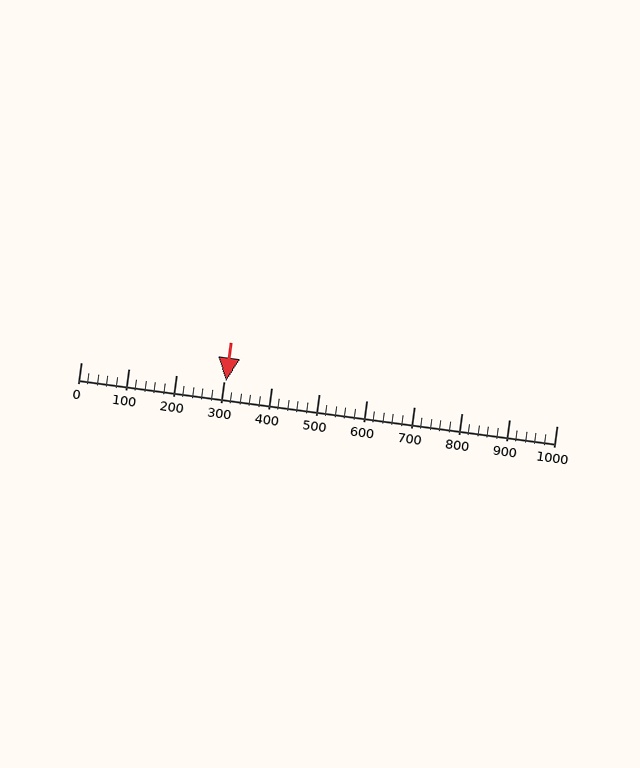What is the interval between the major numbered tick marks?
The major tick marks are spaced 100 units apart.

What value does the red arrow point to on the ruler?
The red arrow points to approximately 306.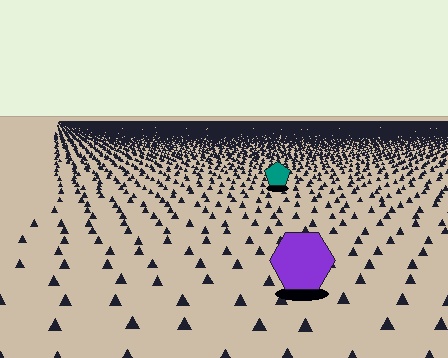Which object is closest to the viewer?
The purple hexagon is closest. The texture marks near it are larger and more spread out.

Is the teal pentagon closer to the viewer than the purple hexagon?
No. The purple hexagon is closer — you can tell from the texture gradient: the ground texture is coarser near it.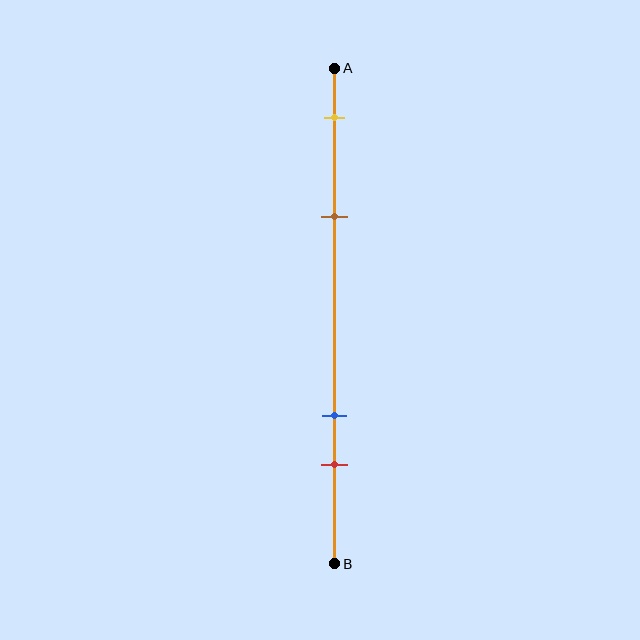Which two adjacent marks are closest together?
The blue and red marks are the closest adjacent pair.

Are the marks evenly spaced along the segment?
No, the marks are not evenly spaced.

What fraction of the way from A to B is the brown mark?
The brown mark is approximately 30% (0.3) of the way from A to B.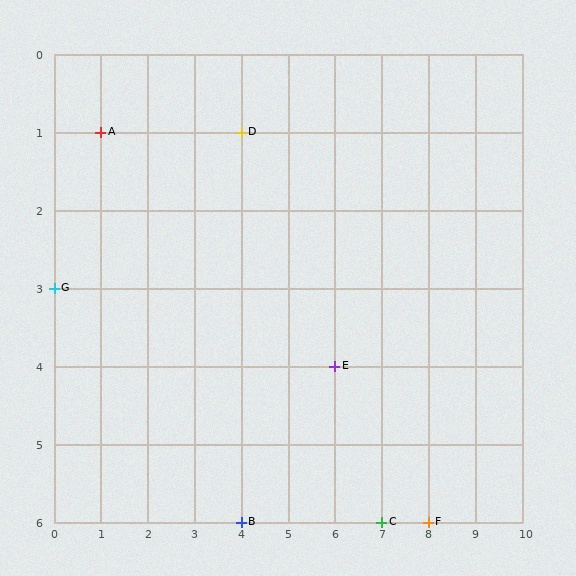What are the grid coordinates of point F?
Point F is at grid coordinates (8, 6).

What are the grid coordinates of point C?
Point C is at grid coordinates (7, 6).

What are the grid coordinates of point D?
Point D is at grid coordinates (4, 1).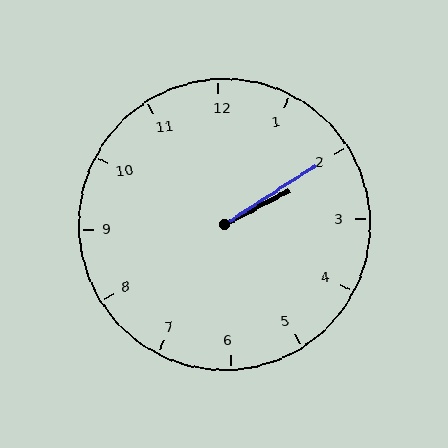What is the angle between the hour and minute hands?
Approximately 5 degrees.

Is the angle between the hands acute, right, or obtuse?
It is acute.